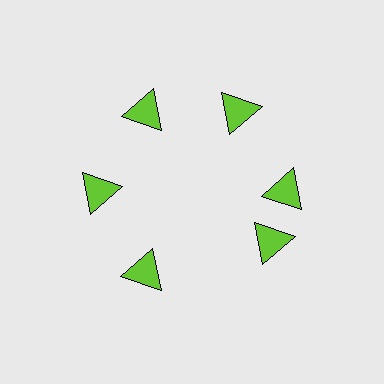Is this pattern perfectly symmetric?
No. The 6 lime triangles are arranged in a ring, but one element near the 5 o'clock position is rotated out of alignment along the ring, breaking the 6-fold rotational symmetry.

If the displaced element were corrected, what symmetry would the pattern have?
It would have 6-fold rotational symmetry — the pattern would map onto itself every 60 degrees.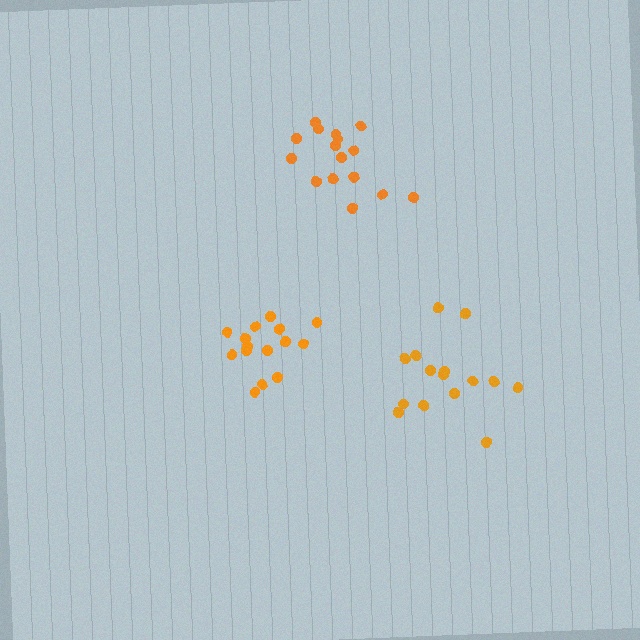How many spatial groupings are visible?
There are 3 spatial groupings.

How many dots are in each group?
Group 1: 15 dots, Group 2: 16 dots, Group 3: 15 dots (46 total).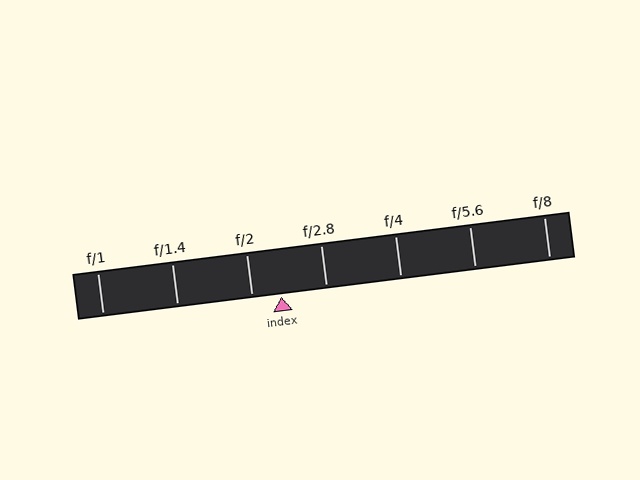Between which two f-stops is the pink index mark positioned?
The index mark is between f/2 and f/2.8.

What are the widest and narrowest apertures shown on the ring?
The widest aperture shown is f/1 and the narrowest is f/8.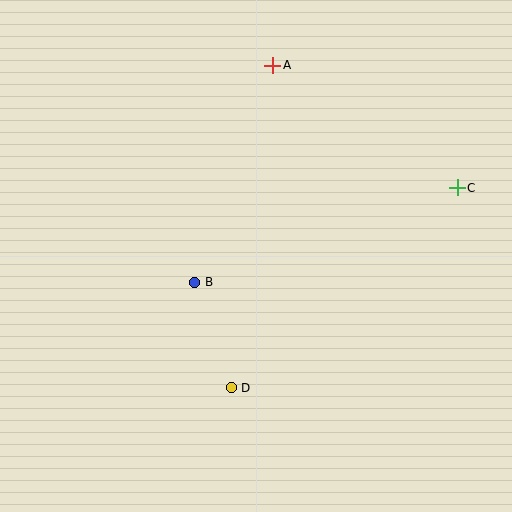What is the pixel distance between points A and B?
The distance between A and B is 230 pixels.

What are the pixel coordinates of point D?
Point D is at (231, 388).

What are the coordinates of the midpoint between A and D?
The midpoint between A and D is at (252, 227).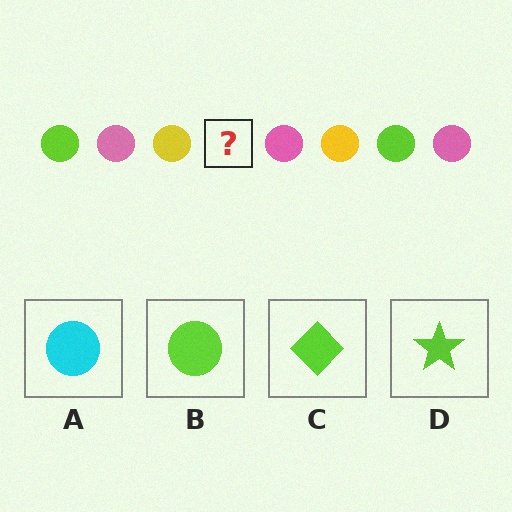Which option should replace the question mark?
Option B.